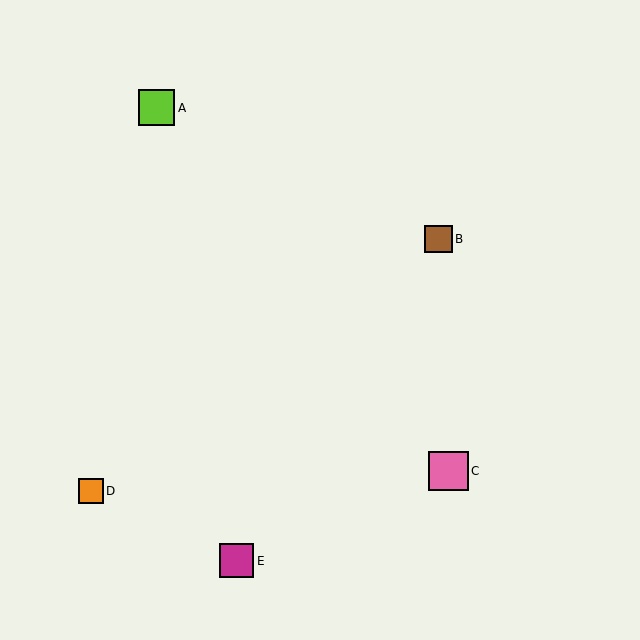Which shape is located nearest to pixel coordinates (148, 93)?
The lime square (labeled A) at (157, 108) is nearest to that location.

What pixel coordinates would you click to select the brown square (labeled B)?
Click at (438, 239) to select the brown square B.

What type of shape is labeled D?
Shape D is an orange square.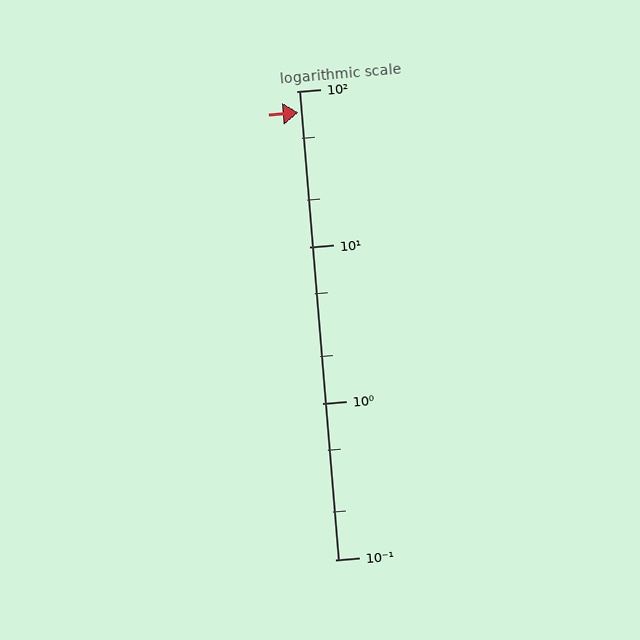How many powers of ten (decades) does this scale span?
The scale spans 3 decades, from 0.1 to 100.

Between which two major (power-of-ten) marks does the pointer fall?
The pointer is between 10 and 100.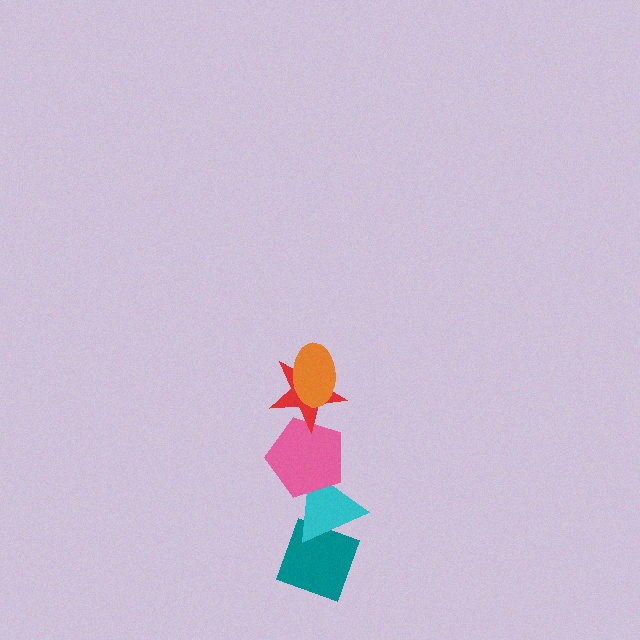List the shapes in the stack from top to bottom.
From top to bottom: the orange ellipse, the red star, the pink pentagon, the cyan triangle, the teal diamond.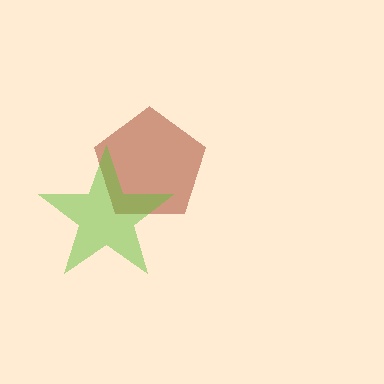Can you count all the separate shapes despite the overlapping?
Yes, there are 2 separate shapes.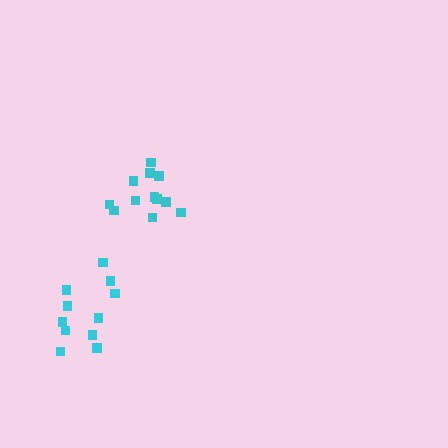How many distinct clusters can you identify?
There are 2 distinct clusters.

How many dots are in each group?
Group 1: 12 dots, Group 2: 11 dots (23 total).